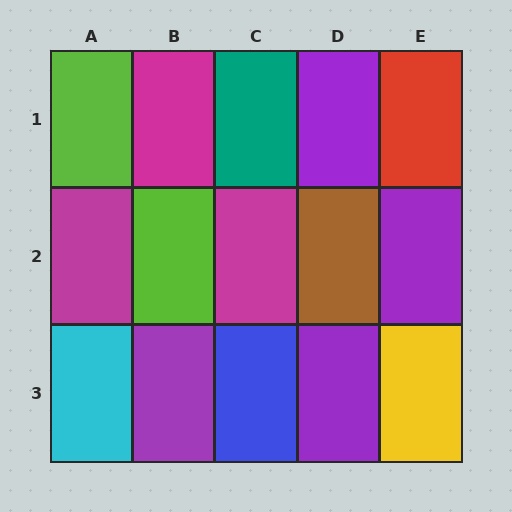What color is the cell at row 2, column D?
Brown.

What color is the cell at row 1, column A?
Lime.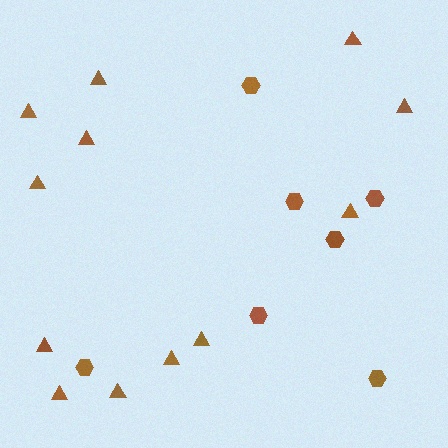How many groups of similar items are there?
There are 2 groups: one group of triangles (12) and one group of hexagons (7).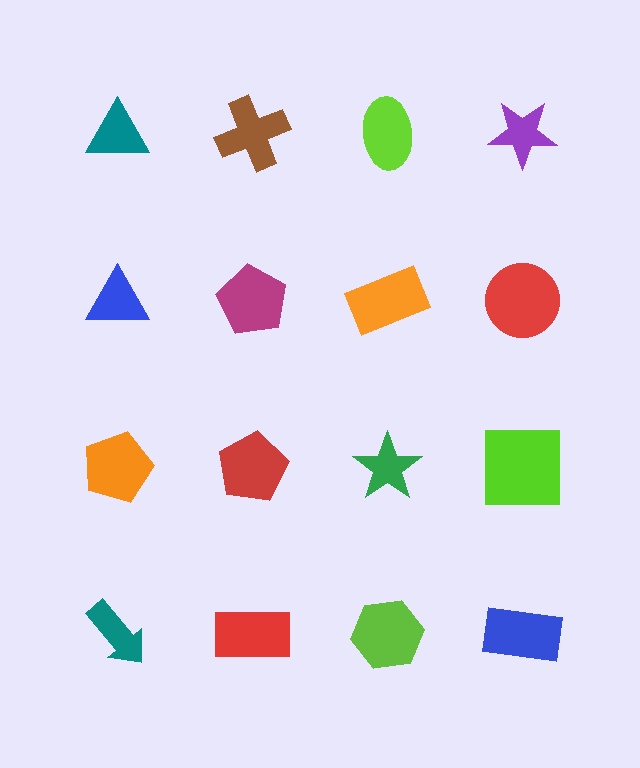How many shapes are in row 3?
4 shapes.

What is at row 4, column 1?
A teal arrow.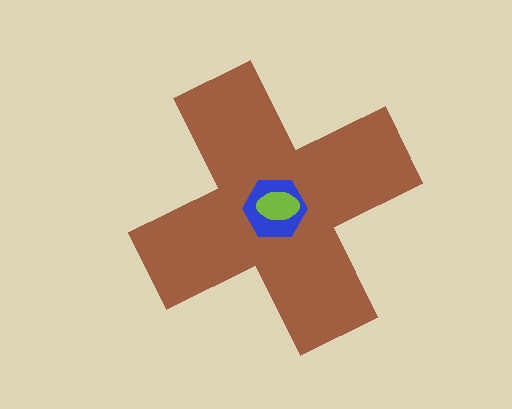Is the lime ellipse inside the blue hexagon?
Yes.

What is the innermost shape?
The lime ellipse.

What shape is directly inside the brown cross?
The blue hexagon.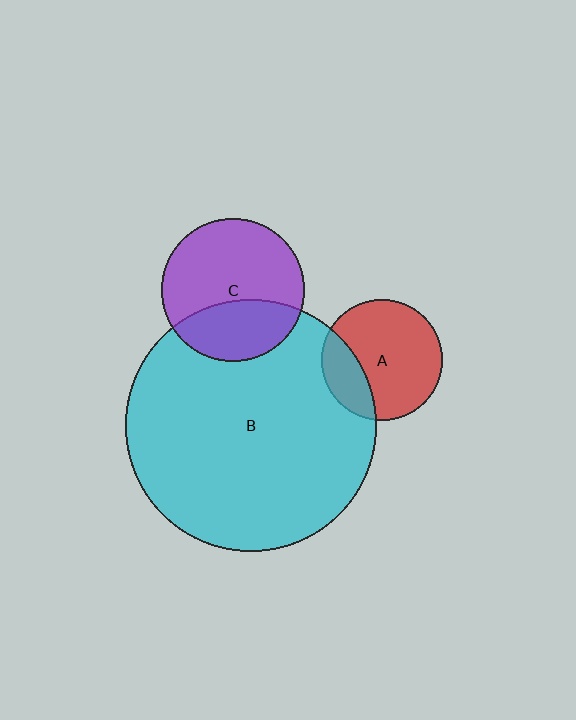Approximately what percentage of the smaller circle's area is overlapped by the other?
Approximately 35%.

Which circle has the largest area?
Circle B (cyan).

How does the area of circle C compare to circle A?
Approximately 1.4 times.